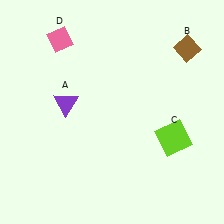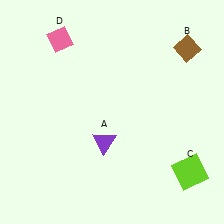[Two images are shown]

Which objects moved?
The objects that moved are: the purple triangle (A), the lime square (C).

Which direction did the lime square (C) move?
The lime square (C) moved down.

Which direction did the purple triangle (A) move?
The purple triangle (A) moved down.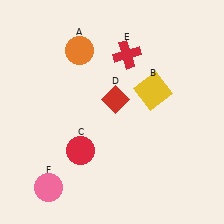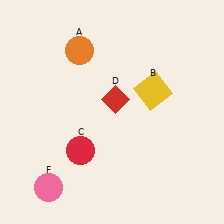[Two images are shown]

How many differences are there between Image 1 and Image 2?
There is 1 difference between the two images.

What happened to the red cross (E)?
The red cross (E) was removed in Image 2. It was in the top-right area of Image 1.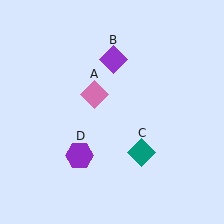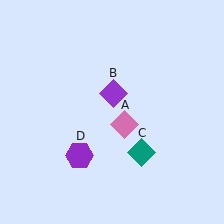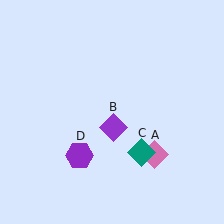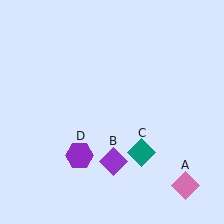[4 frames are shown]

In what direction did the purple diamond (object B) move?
The purple diamond (object B) moved down.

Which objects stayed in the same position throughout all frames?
Teal diamond (object C) and purple hexagon (object D) remained stationary.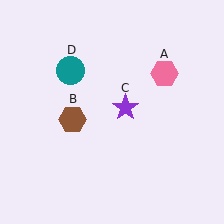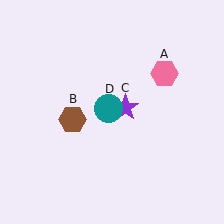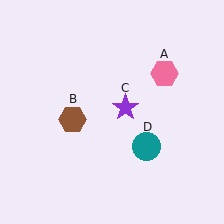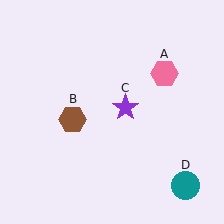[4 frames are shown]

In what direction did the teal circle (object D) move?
The teal circle (object D) moved down and to the right.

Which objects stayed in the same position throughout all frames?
Pink hexagon (object A) and brown hexagon (object B) and purple star (object C) remained stationary.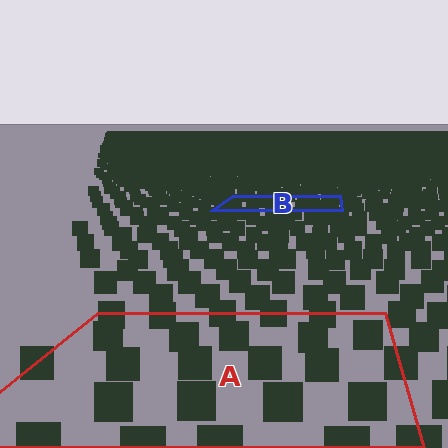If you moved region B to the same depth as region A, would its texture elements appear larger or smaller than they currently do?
They would appear larger. At a closer depth, the same texture elements are projected at a bigger on-screen size.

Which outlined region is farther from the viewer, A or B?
Region B is farther from the viewer — the texture elements inside it appear smaller and more densely packed.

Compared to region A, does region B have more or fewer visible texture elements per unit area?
Region B has more texture elements per unit area — they are packed more densely because it is farther away.